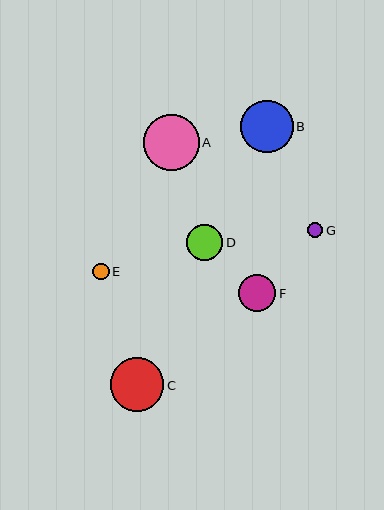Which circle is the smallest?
Circle G is the smallest with a size of approximately 16 pixels.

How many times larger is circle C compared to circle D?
Circle C is approximately 1.5 times the size of circle D.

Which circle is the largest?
Circle A is the largest with a size of approximately 56 pixels.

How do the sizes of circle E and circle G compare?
Circle E and circle G are approximately the same size.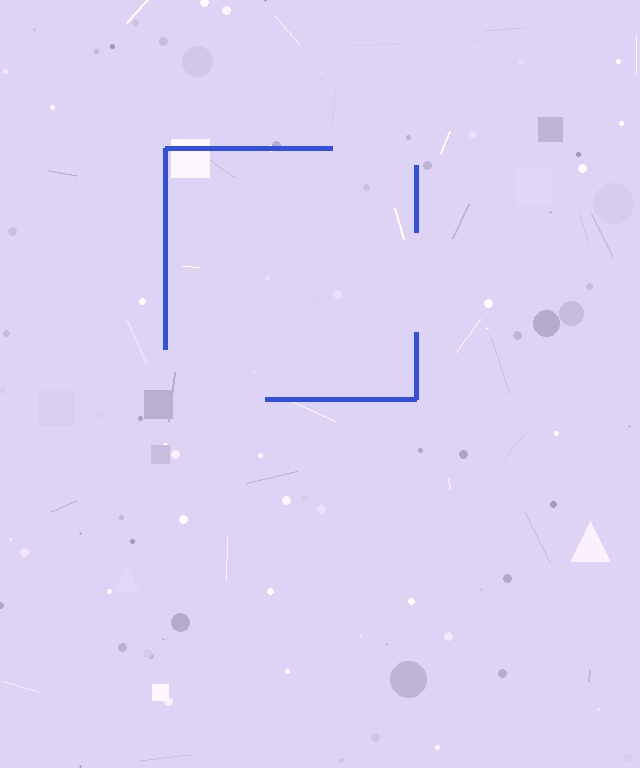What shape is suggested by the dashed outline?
The dashed outline suggests a square.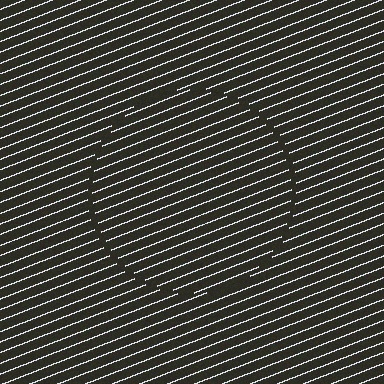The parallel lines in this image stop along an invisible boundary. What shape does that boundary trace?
An illusory circle. The interior of the shape contains the same grating, shifted by half a period — the contour is defined by the phase discontinuity where line-ends from the inner and outer gratings abut.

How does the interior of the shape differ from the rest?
The interior of the shape contains the same grating, shifted by half a period — the contour is defined by the phase discontinuity where line-ends from the inner and outer gratings abut.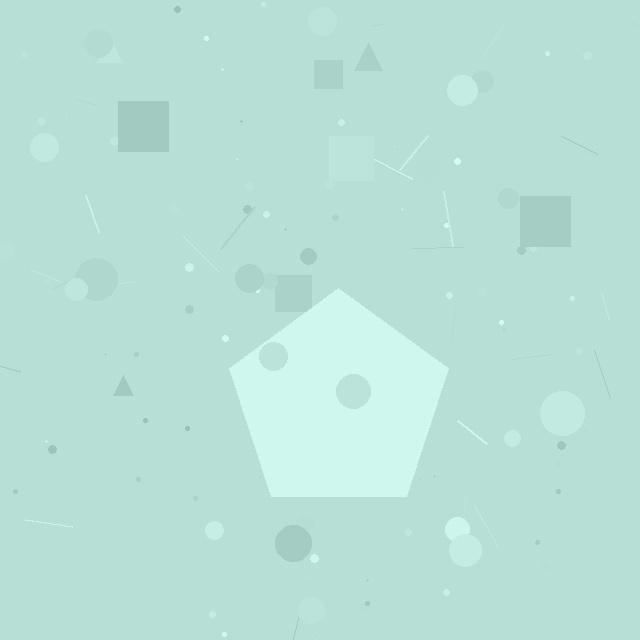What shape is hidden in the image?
A pentagon is hidden in the image.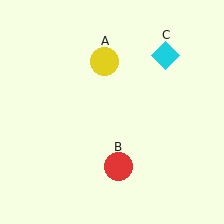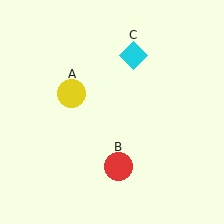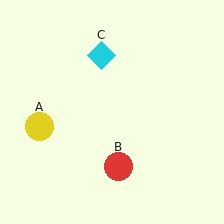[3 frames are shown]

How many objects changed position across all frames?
2 objects changed position: yellow circle (object A), cyan diamond (object C).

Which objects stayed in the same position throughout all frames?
Red circle (object B) remained stationary.